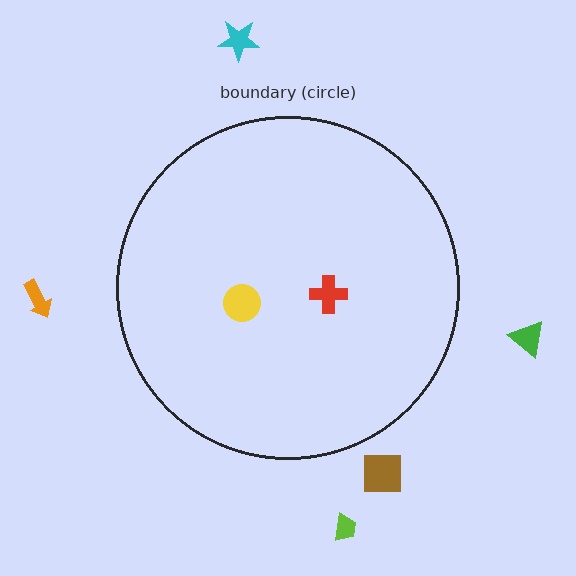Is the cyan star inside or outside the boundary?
Outside.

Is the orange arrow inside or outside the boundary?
Outside.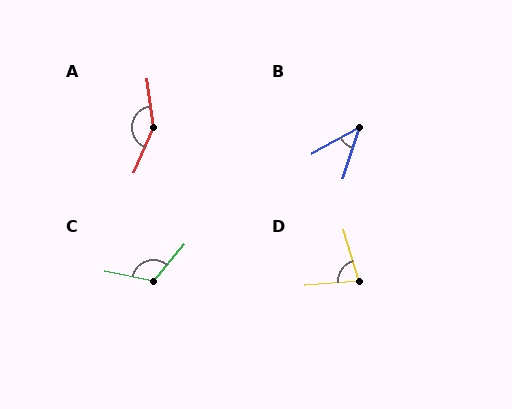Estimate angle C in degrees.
Approximately 117 degrees.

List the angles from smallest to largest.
B (43°), D (77°), C (117°), A (149°).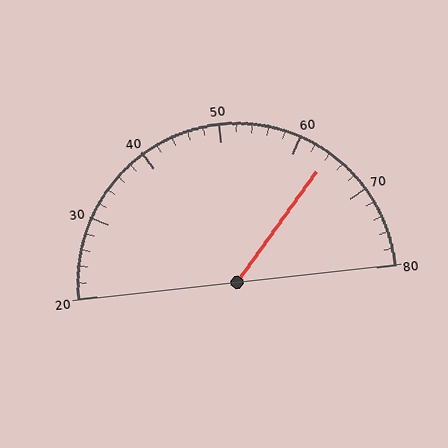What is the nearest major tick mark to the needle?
The nearest major tick mark is 60.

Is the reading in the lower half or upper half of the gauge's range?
The reading is in the upper half of the range (20 to 80).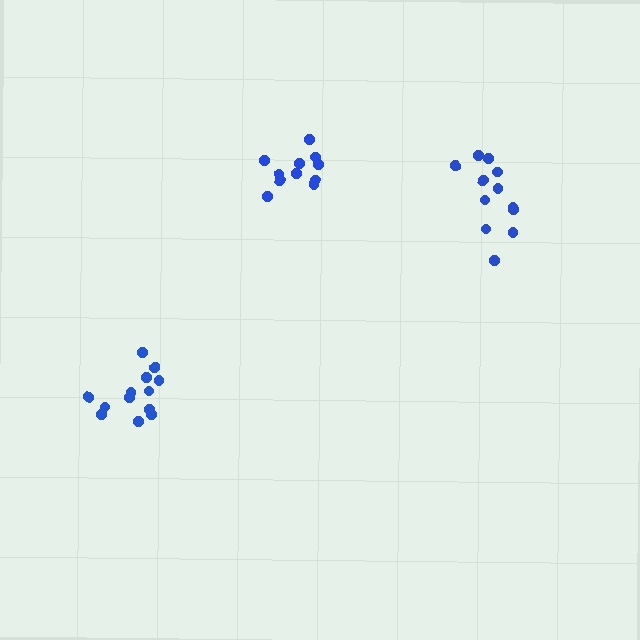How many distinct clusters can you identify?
There are 3 distinct clusters.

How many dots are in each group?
Group 1: 13 dots, Group 2: 12 dots, Group 3: 11 dots (36 total).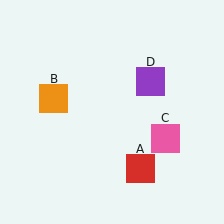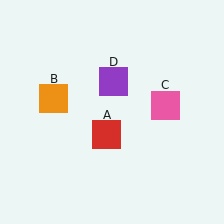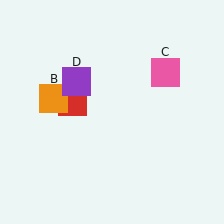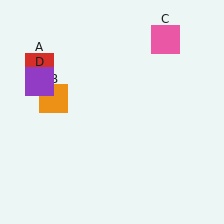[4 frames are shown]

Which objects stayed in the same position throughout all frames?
Orange square (object B) remained stationary.